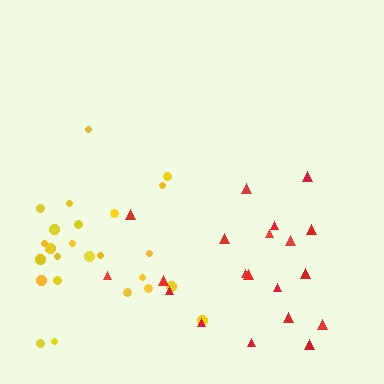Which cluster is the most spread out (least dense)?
Red.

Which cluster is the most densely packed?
Yellow.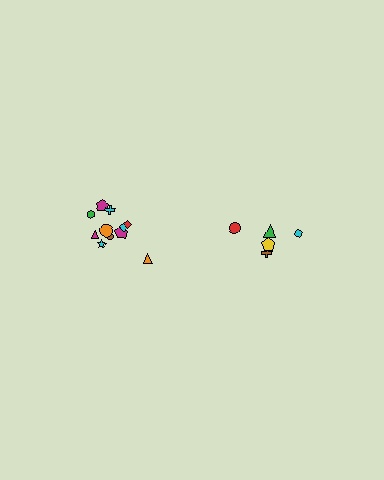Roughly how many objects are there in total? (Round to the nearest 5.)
Roughly 15 objects in total.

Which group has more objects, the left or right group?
The left group.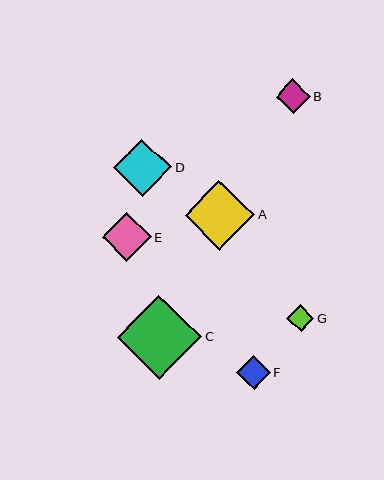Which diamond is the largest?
Diamond C is the largest with a size of approximately 84 pixels.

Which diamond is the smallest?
Diamond G is the smallest with a size of approximately 27 pixels.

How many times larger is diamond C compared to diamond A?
Diamond C is approximately 1.2 times the size of diamond A.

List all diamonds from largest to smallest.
From largest to smallest: C, A, D, E, B, F, G.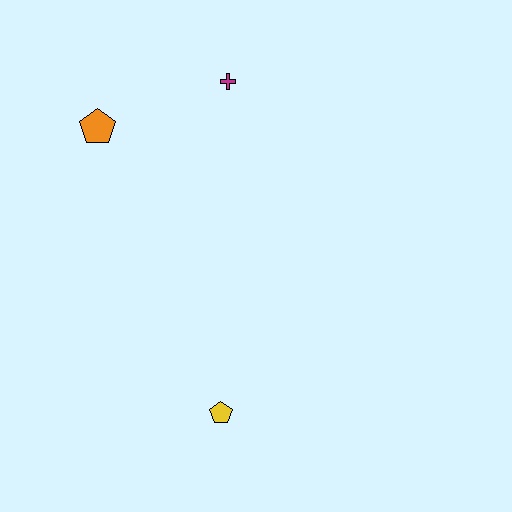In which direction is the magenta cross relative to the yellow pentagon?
The magenta cross is above the yellow pentagon.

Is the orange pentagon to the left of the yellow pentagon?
Yes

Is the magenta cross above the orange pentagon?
Yes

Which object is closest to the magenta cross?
The orange pentagon is closest to the magenta cross.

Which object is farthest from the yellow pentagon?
The magenta cross is farthest from the yellow pentagon.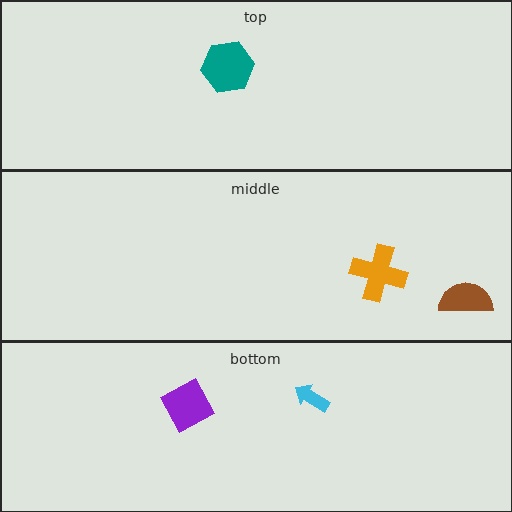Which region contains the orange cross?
The middle region.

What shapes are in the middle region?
The brown semicircle, the orange cross.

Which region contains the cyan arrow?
The bottom region.